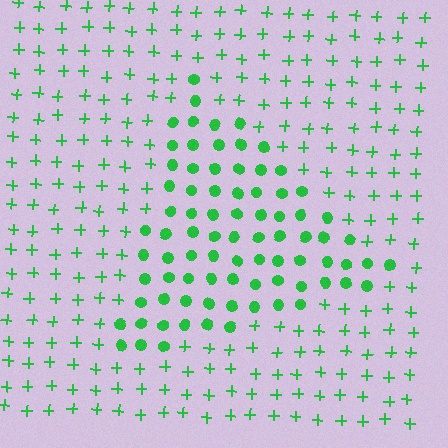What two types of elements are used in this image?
The image uses circles inside the triangle region and plus signs outside it.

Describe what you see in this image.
The image is filled with small green elements arranged in a uniform grid. A triangle-shaped region contains circles, while the surrounding area contains plus signs. The boundary is defined purely by the change in element shape.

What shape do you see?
I see a triangle.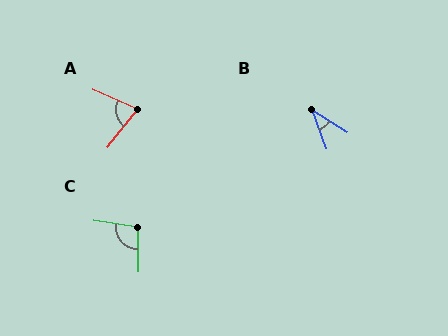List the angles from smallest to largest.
B (37°), A (76°), C (99°).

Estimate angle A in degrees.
Approximately 76 degrees.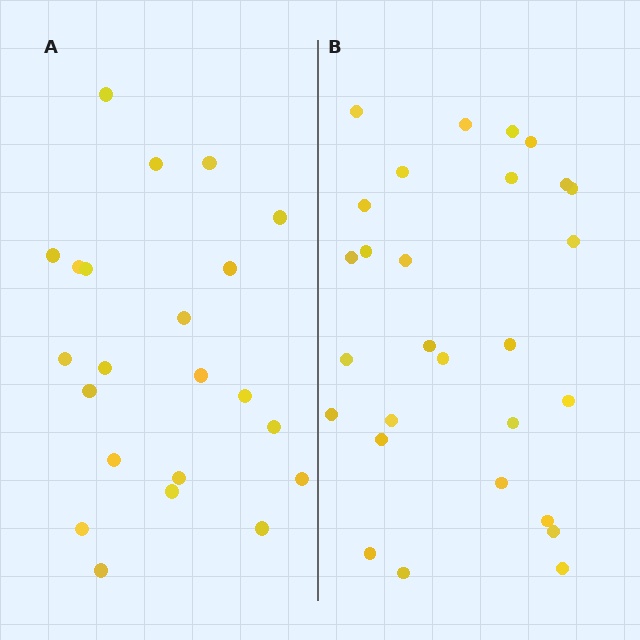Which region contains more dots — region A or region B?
Region B (the right region) has more dots.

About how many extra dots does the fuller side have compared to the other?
Region B has about 6 more dots than region A.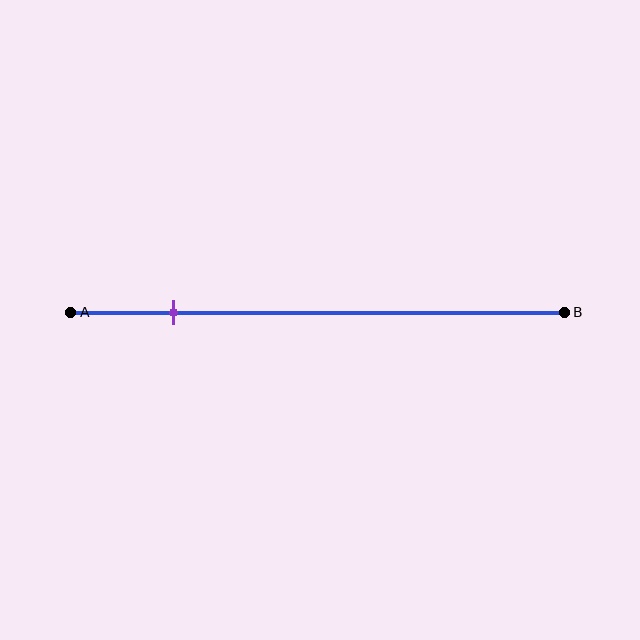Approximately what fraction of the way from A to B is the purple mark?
The purple mark is approximately 20% of the way from A to B.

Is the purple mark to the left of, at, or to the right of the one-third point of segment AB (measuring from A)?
The purple mark is to the left of the one-third point of segment AB.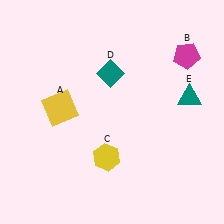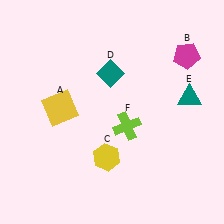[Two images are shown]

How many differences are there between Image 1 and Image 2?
There is 1 difference between the two images.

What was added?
A lime cross (F) was added in Image 2.